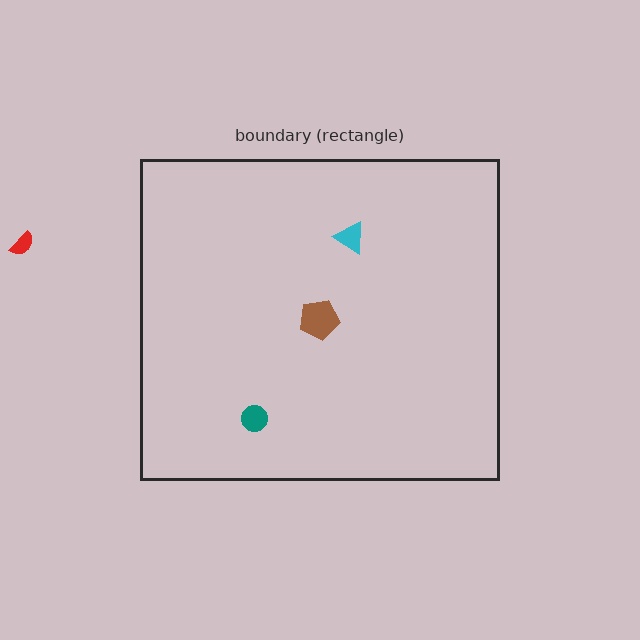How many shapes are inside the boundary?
3 inside, 1 outside.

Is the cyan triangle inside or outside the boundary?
Inside.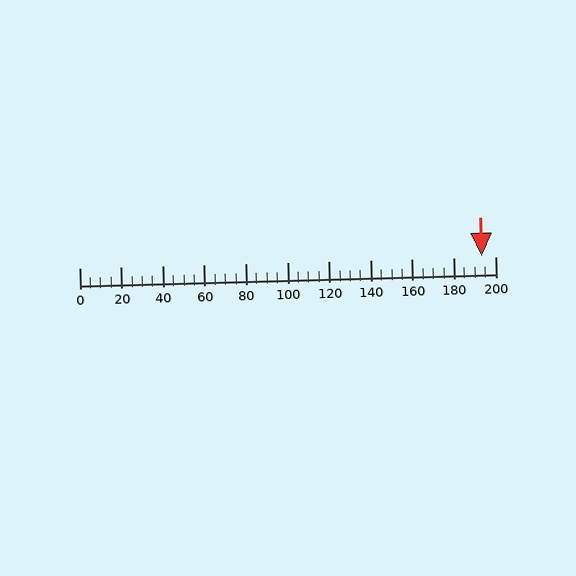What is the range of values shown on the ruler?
The ruler shows values from 0 to 200.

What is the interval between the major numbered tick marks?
The major tick marks are spaced 20 units apart.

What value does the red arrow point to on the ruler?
The red arrow points to approximately 194.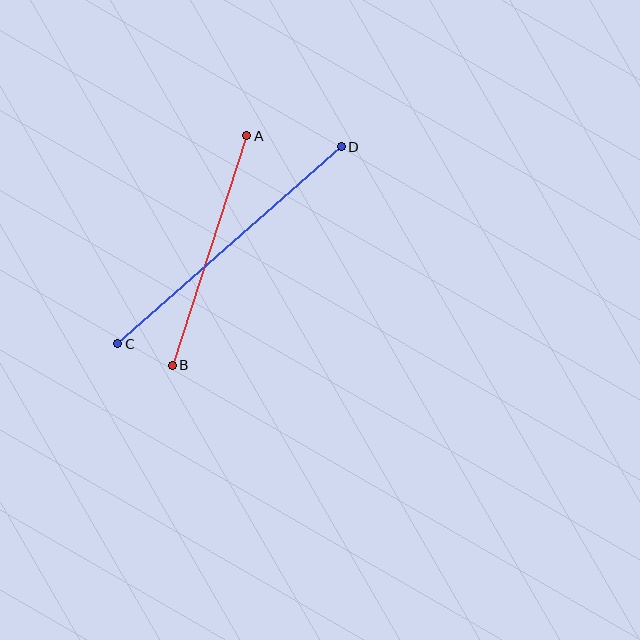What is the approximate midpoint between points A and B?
The midpoint is at approximately (209, 251) pixels.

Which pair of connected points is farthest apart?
Points C and D are farthest apart.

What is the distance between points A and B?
The distance is approximately 241 pixels.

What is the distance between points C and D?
The distance is approximately 298 pixels.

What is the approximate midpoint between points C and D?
The midpoint is at approximately (229, 245) pixels.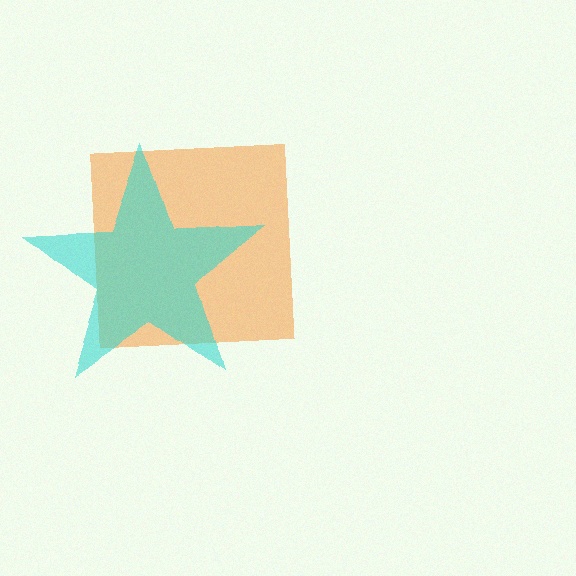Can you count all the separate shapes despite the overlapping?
Yes, there are 2 separate shapes.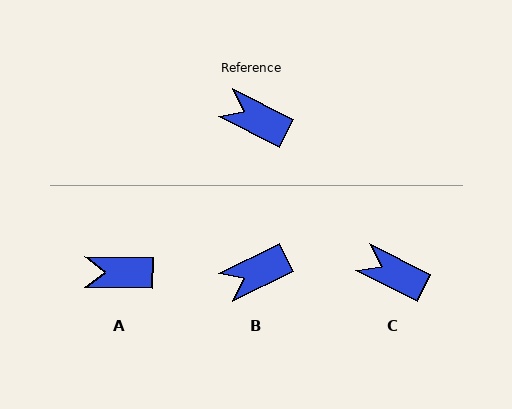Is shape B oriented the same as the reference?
No, it is off by about 53 degrees.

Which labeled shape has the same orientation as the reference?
C.